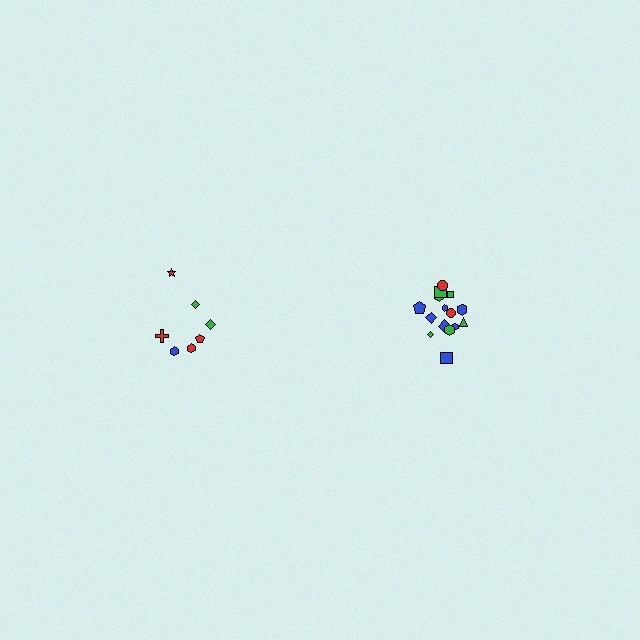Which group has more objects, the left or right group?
The right group.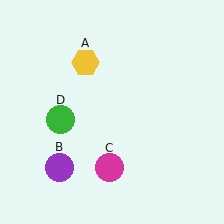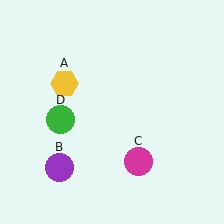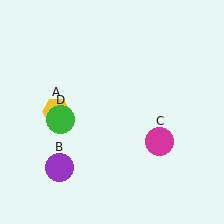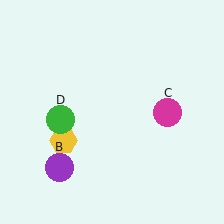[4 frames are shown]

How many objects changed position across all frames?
2 objects changed position: yellow hexagon (object A), magenta circle (object C).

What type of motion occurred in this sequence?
The yellow hexagon (object A), magenta circle (object C) rotated counterclockwise around the center of the scene.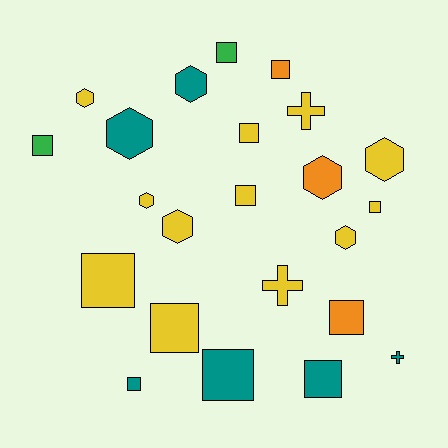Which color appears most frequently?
Yellow, with 12 objects.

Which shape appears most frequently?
Square, with 12 objects.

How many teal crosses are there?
There is 1 teal cross.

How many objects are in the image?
There are 23 objects.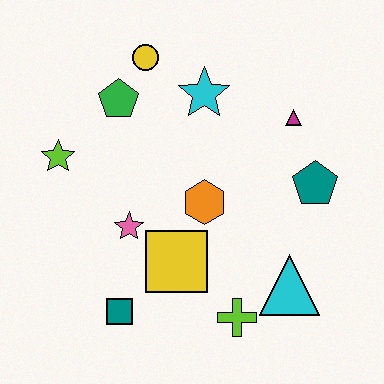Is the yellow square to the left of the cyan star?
Yes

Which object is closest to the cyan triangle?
The lime cross is closest to the cyan triangle.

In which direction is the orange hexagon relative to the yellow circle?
The orange hexagon is below the yellow circle.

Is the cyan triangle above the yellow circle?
No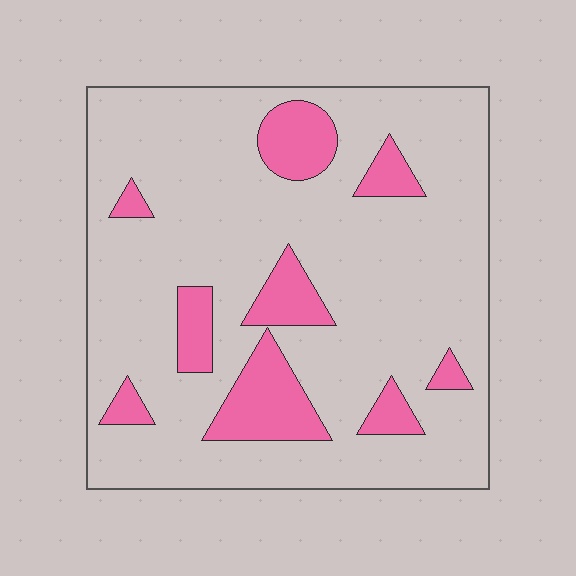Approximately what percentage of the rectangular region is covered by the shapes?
Approximately 15%.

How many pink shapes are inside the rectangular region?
9.